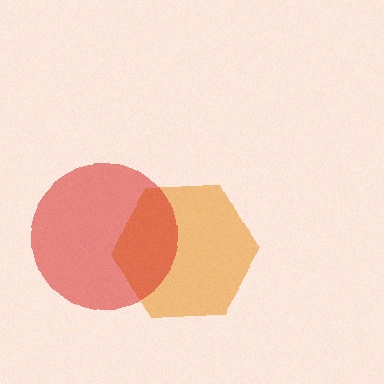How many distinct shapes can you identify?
There are 2 distinct shapes: an orange hexagon, a red circle.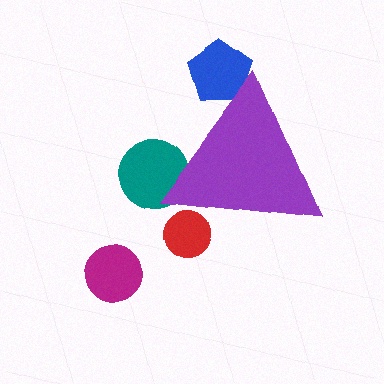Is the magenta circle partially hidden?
No, the magenta circle is fully visible.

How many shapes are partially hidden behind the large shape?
3 shapes are partially hidden.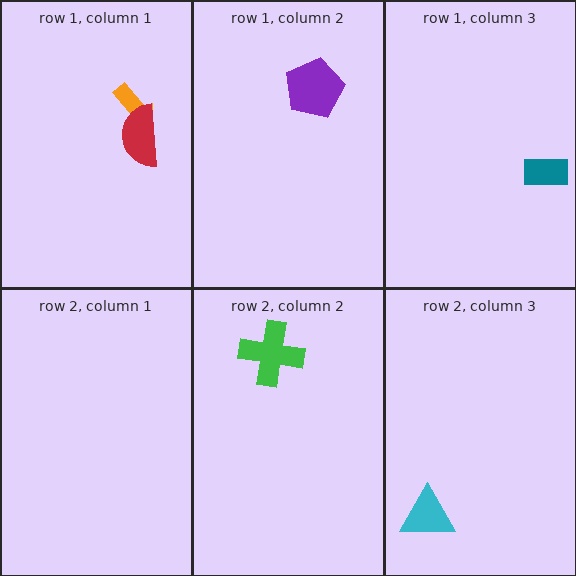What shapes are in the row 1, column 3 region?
The teal rectangle.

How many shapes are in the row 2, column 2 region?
1.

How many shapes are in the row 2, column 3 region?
1.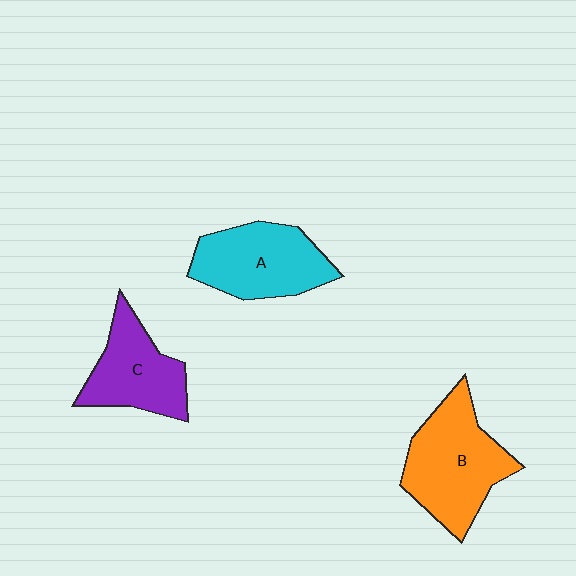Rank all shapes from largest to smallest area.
From largest to smallest: B (orange), A (cyan), C (purple).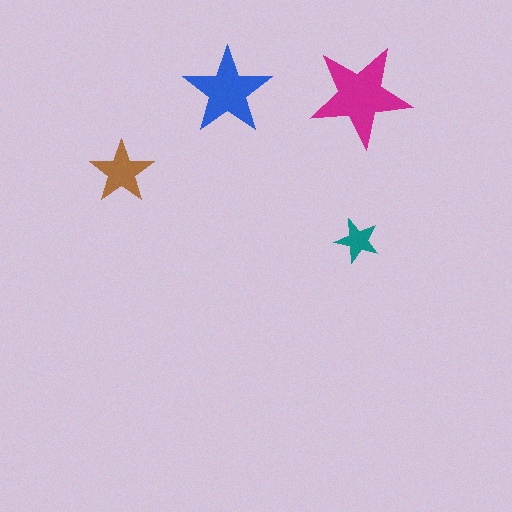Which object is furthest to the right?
The magenta star is rightmost.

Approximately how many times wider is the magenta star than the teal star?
About 2.5 times wider.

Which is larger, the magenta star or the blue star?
The magenta one.